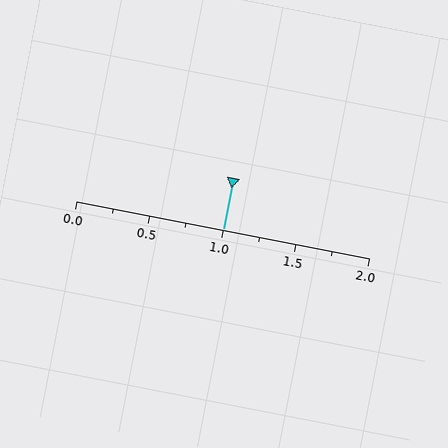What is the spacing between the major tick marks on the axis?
The major ticks are spaced 0.5 apart.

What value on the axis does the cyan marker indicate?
The marker indicates approximately 1.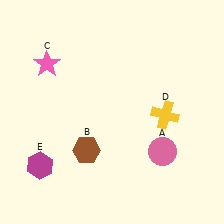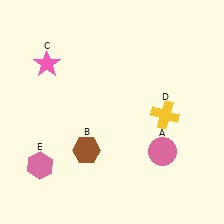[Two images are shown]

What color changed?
The hexagon (E) changed from magenta in Image 1 to pink in Image 2.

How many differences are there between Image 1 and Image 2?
There is 1 difference between the two images.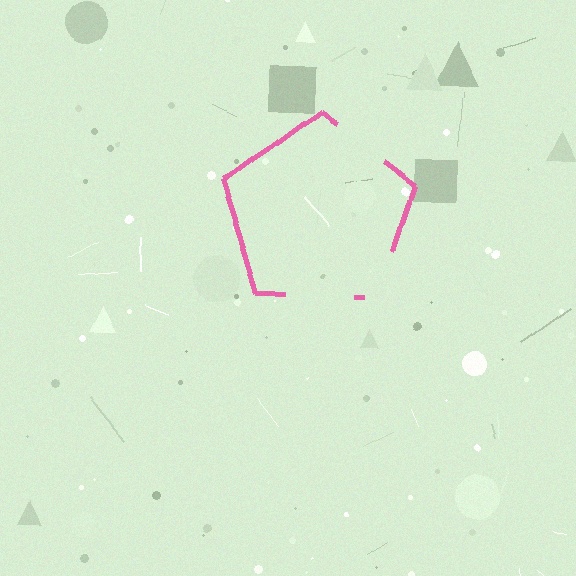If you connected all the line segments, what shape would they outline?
They would outline a pentagon.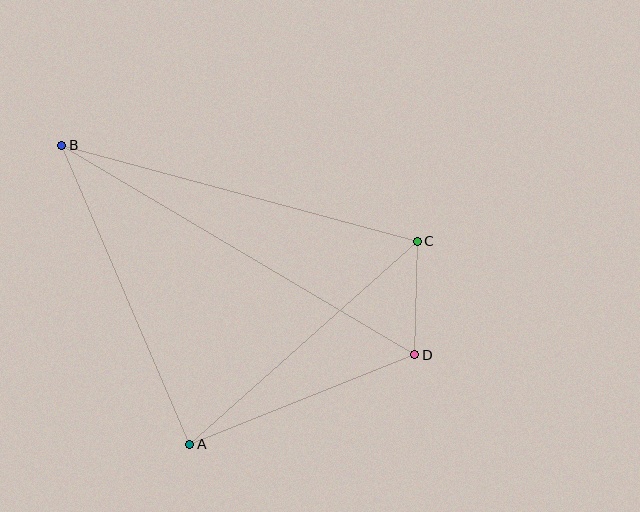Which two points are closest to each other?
Points C and D are closest to each other.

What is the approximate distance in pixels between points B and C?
The distance between B and C is approximately 369 pixels.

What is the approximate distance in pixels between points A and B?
The distance between A and B is approximately 326 pixels.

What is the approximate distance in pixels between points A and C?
The distance between A and C is approximately 305 pixels.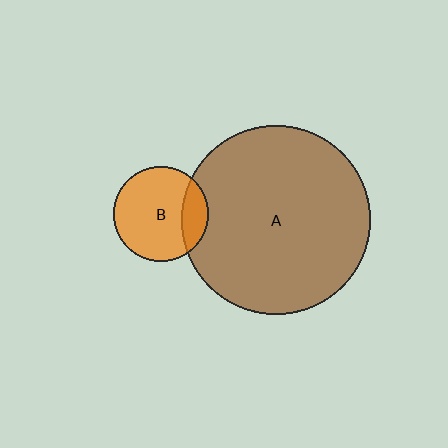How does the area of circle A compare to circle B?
Approximately 3.9 times.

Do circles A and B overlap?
Yes.